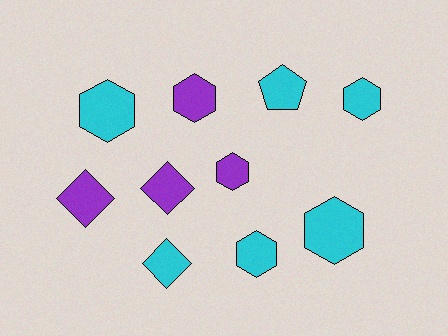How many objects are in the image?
There are 10 objects.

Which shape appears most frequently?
Hexagon, with 6 objects.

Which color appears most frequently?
Cyan, with 6 objects.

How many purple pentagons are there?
There are no purple pentagons.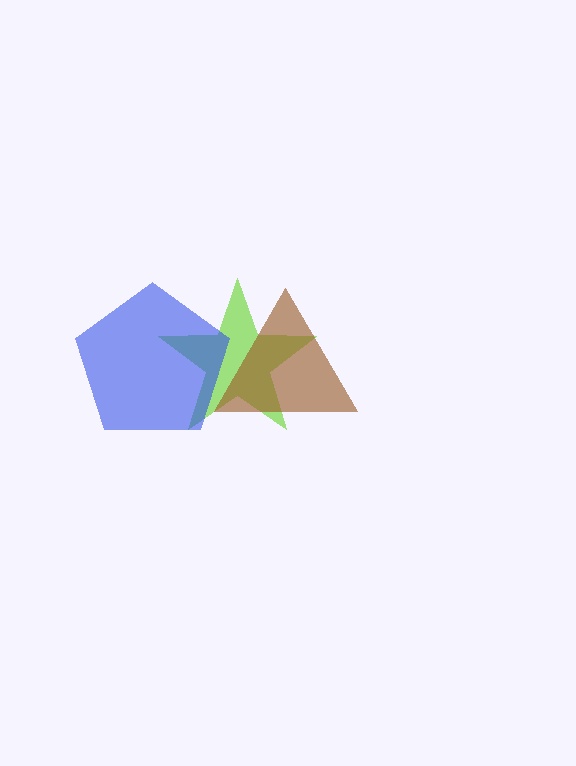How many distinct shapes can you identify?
There are 3 distinct shapes: a lime star, a brown triangle, a blue pentagon.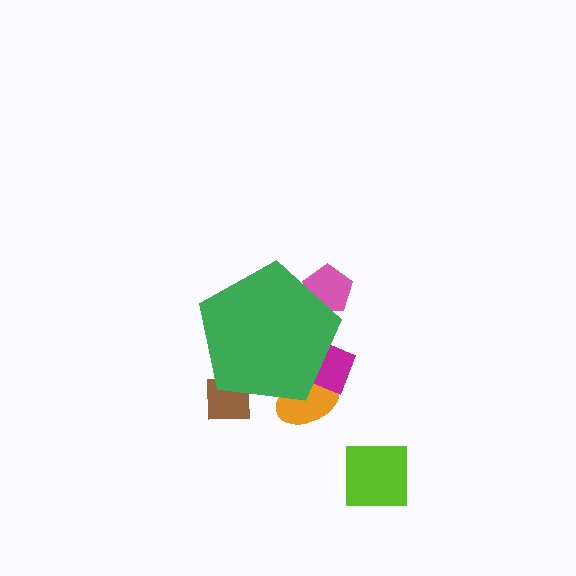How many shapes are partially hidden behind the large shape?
4 shapes are partially hidden.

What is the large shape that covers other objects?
A green pentagon.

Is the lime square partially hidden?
No, the lime square is fully visible.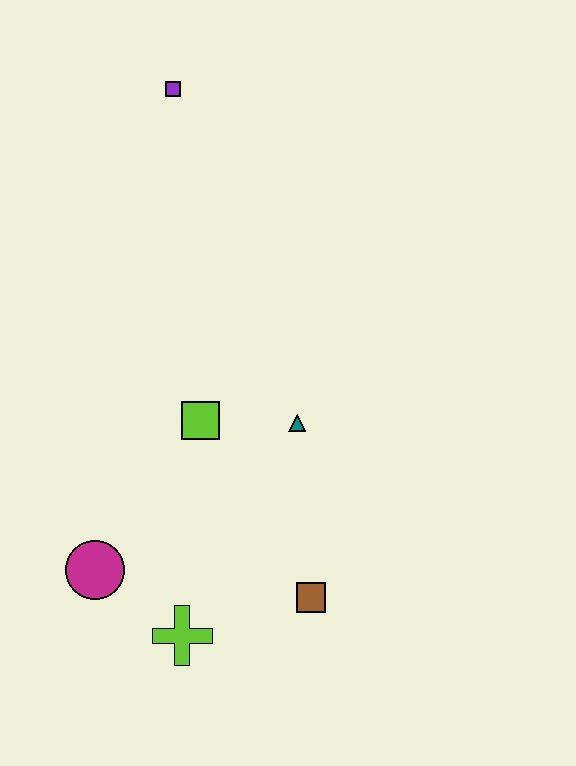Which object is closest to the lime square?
The teal triangle is closest to the lime square.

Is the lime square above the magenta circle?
Yes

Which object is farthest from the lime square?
The purple square is farthest from the lime square.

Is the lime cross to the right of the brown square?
No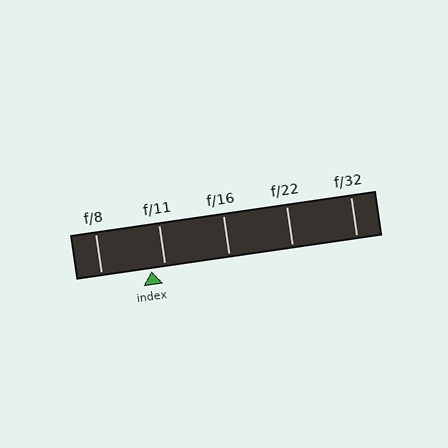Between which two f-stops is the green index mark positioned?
The index mark is between f/8 and f/11.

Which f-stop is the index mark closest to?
The index mark is closest to f/11.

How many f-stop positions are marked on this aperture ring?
There are 5 f-stop positions marked.